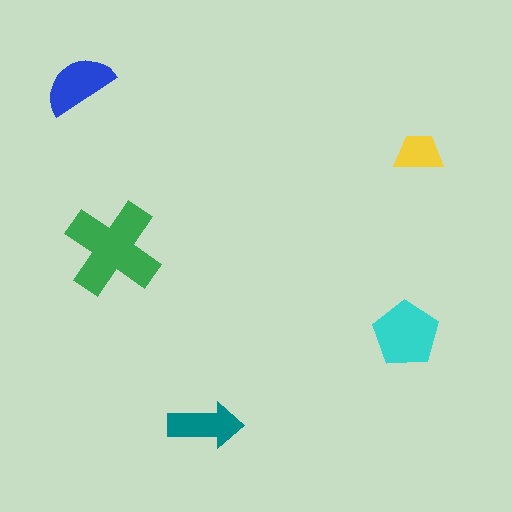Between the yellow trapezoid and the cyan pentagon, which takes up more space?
The cyan pentagon.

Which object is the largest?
The green cross.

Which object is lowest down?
The teal arrow is bottommost.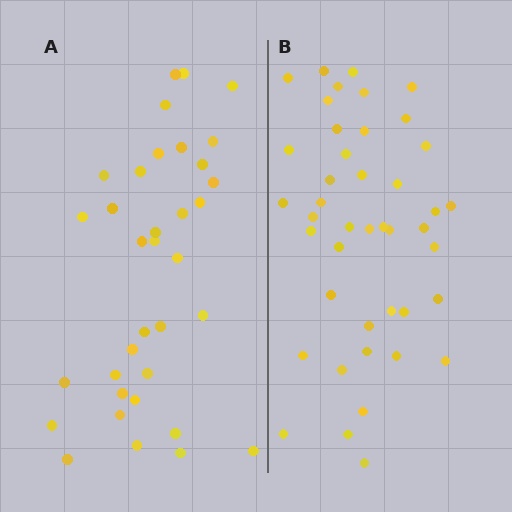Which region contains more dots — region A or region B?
Region B (the right region) has more dots.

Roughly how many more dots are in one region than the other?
Region B has roughly 8 or so more dots than region A.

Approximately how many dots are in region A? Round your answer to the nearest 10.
About 40 dots. (The exact count is 35, which rounds to 40.)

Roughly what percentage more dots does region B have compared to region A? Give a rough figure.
About 25% more.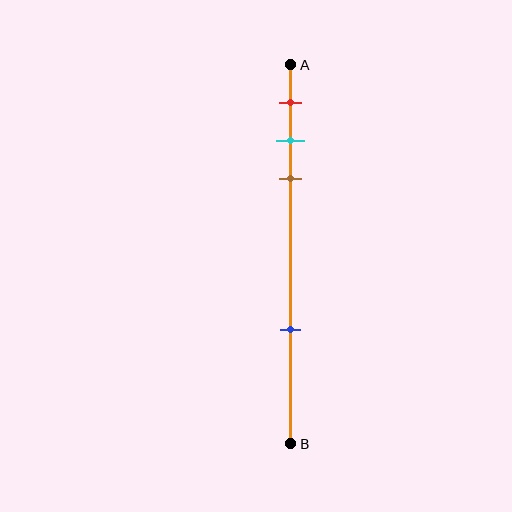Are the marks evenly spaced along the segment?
No, the marks are not evenly spaced.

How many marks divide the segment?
There are 4 marks dividing the segment.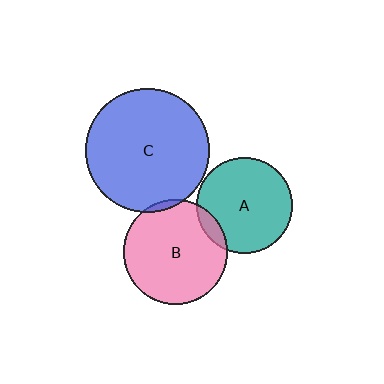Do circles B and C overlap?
Yes.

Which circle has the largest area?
Circle C (blue).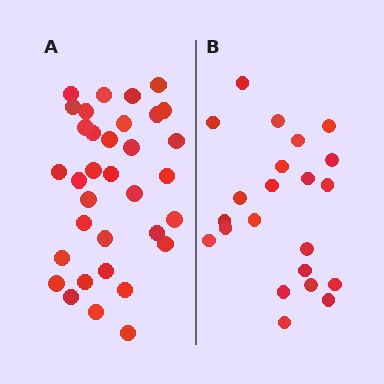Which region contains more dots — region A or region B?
Region A (the left region) has more dots.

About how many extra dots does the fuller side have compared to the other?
Region A has roughly 12 or so more dots than region B.